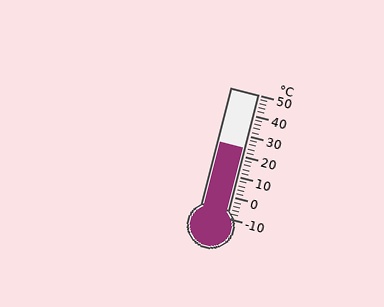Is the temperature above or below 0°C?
The temperature is above 0°C.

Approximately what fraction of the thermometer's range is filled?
The thermometer is filled to approximately 55% of its range.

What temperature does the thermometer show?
The thermometer shows approximately 24°C.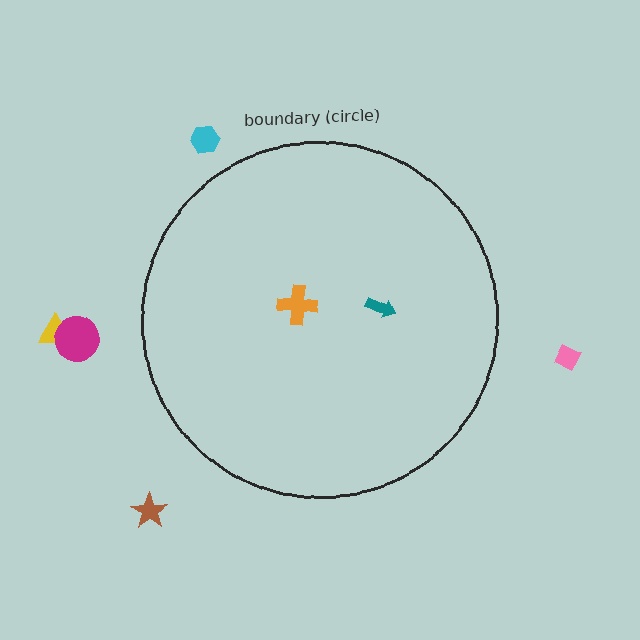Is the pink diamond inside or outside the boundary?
Outside.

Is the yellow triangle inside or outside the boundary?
Outside.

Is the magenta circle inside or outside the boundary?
Outside.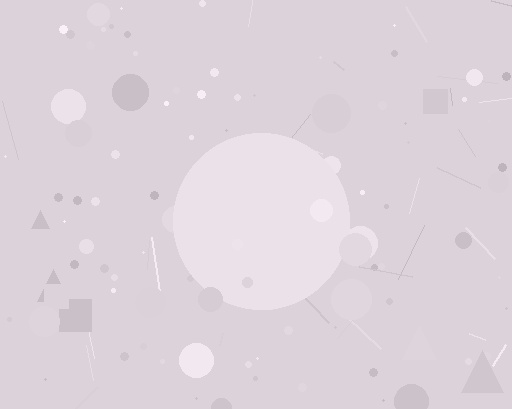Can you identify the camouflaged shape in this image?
The camouflaged shape is a circle.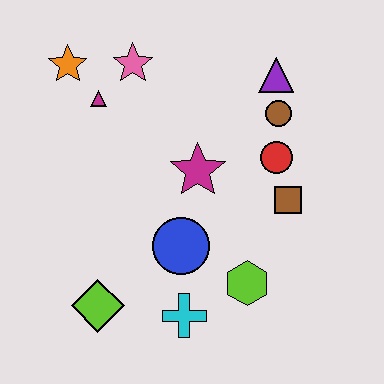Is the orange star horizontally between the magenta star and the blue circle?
No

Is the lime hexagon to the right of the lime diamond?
Yes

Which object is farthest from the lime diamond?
The purple triangle is farthest from the lime diamond.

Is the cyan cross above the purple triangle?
No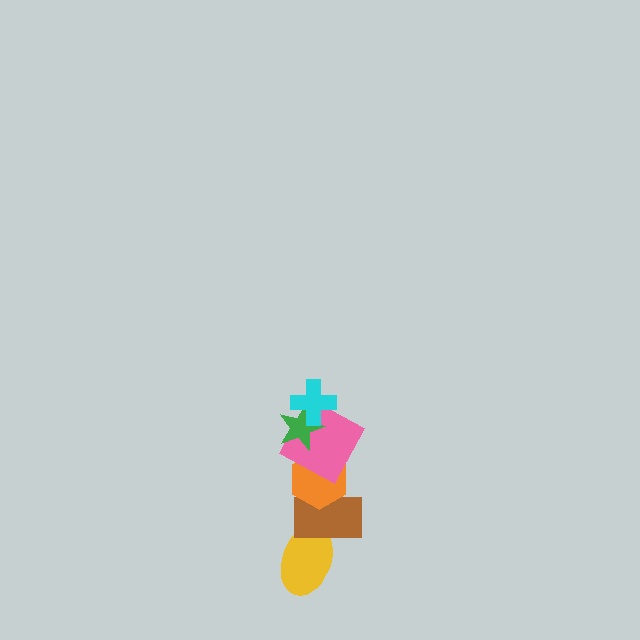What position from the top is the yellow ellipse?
The yellow ellipse is 6th from the top.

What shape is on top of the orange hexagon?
The pink square is on top of the orange hexagon.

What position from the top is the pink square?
The pink square is 3rd from the top.